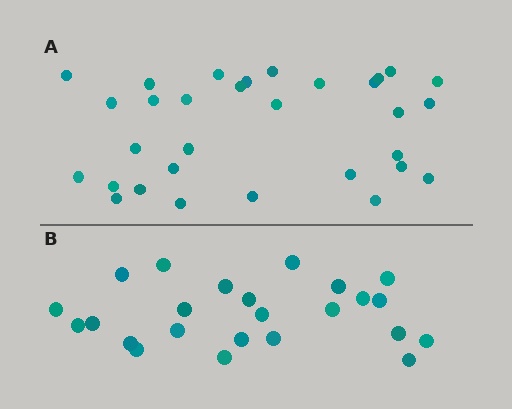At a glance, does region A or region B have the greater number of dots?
Region A (the top region) has more dots.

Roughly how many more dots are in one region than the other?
Region A has roughly 8 or so more dots than region B.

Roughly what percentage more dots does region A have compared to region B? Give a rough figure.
About 30% more.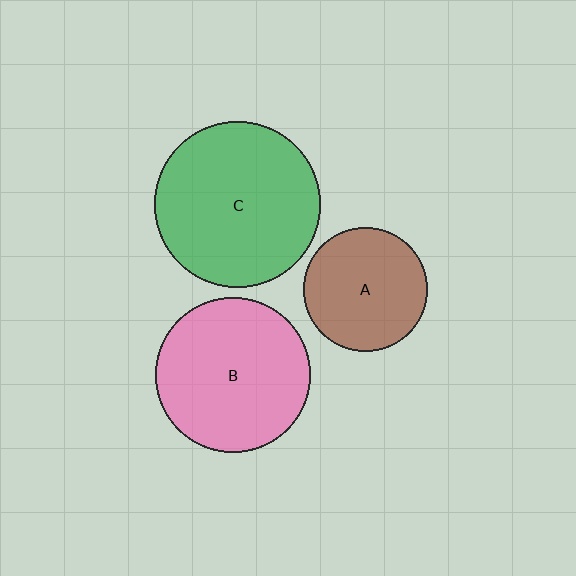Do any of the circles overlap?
No, none of the circles overlap.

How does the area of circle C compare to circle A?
Approximately 1.8 times.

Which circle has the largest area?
Circle C (green).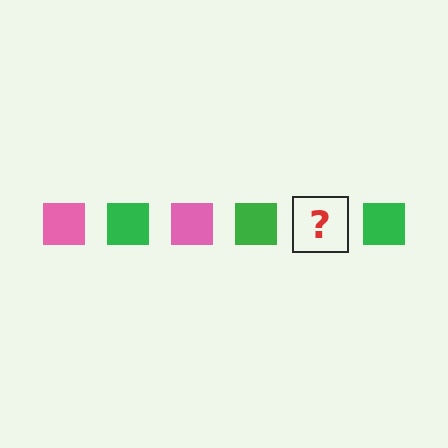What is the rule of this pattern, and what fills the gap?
The rule is that the pattern cycles through pink, green squares. The gap should be filled with a pink square.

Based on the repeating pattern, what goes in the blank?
The blank should be a pink square.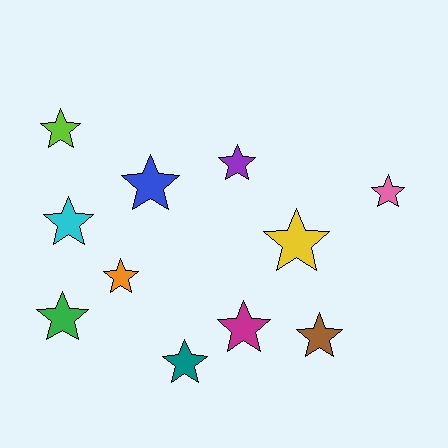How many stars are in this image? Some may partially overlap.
There are 11 stars.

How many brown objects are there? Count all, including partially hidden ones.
There is 1 brown object.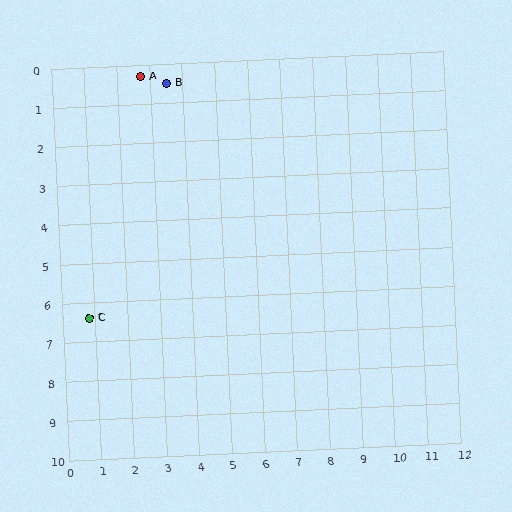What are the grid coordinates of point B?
Point B is at approximately (3.5, 0.5).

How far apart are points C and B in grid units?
Points C and B are about 6.5 grid units apart.